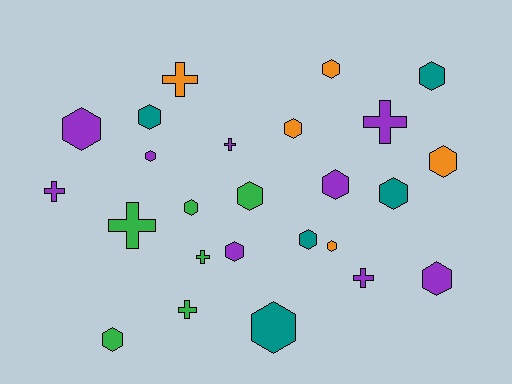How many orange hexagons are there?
There are 4 orange hexagons.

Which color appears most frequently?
Purple, with 9 objects.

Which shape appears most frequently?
Hexagon, with 17 objects.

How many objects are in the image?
There are 25 objects.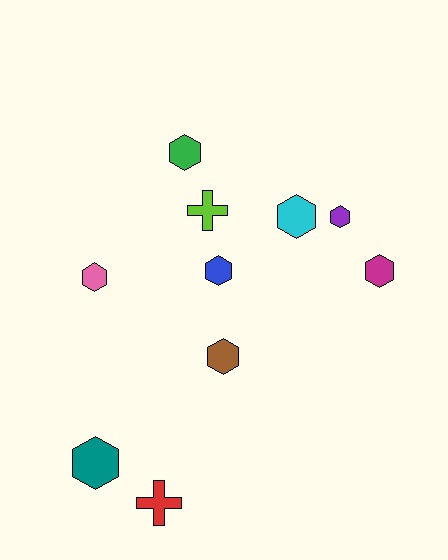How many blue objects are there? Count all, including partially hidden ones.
There is 1 blue object.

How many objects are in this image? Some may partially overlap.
There are 10 objects.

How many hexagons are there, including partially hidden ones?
There are 8 hexagons.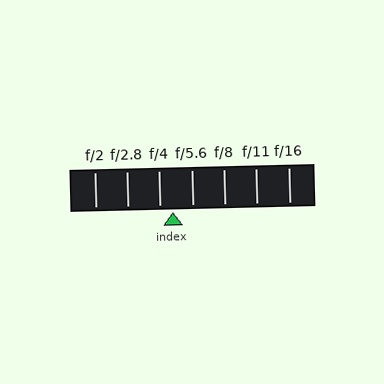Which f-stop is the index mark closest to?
The index mark is closest to f/4.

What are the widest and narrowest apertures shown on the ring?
The widest aperture shown is f/2 and the narrowest is f/16.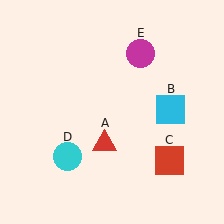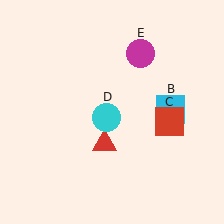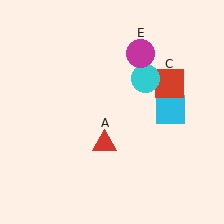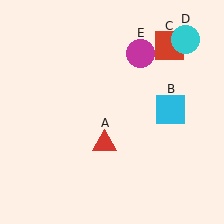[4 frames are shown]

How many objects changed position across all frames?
2 objects changed position: red square (object C), cyan circle (object D).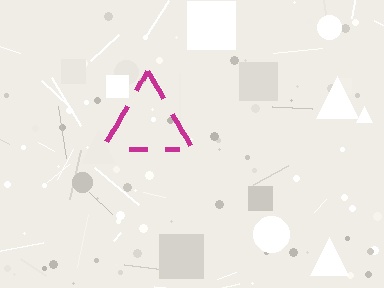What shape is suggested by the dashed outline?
The dashed outline suggests a triangle.